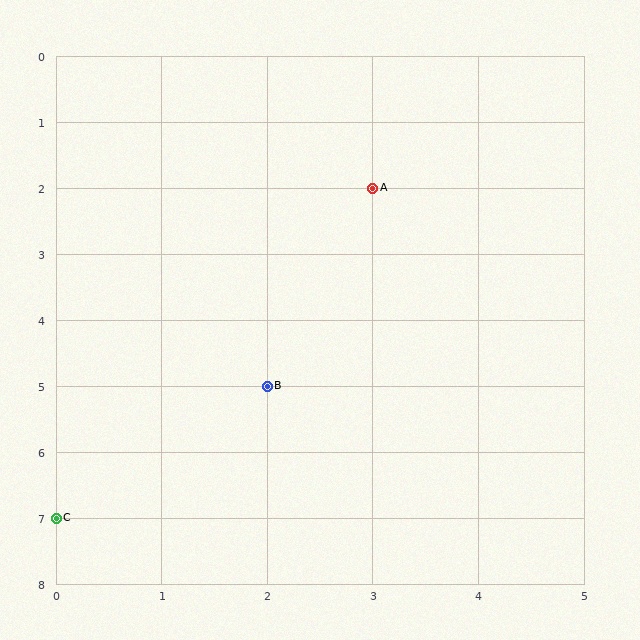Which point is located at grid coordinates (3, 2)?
Point A is at (3, 2).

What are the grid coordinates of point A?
Point A is at grid coordinates (3, 2).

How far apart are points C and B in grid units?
Points C and B are 2 columns and 2 rows apart (about 2.8 grid units diagonally).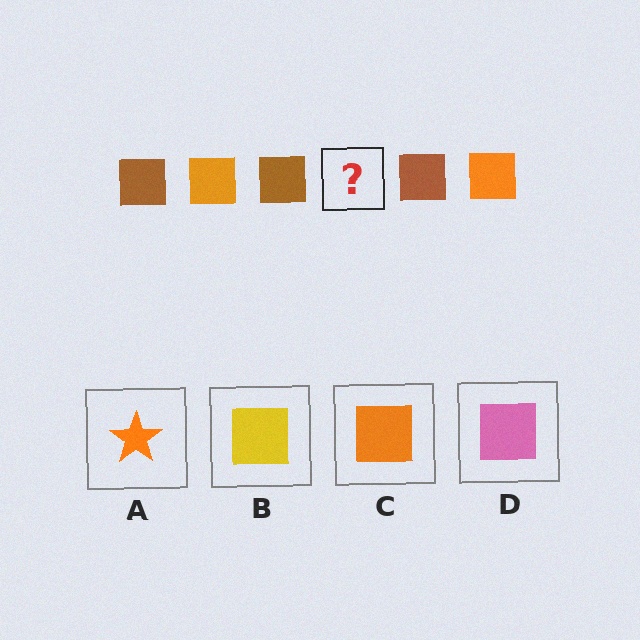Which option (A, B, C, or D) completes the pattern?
C.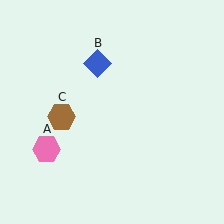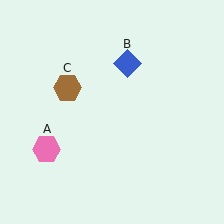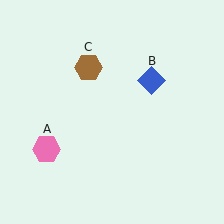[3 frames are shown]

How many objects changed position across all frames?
2 objects changed position: blue diamond (object B), brown hexagon (object C).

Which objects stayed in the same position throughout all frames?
Pink hexagon (object A) remained stationary.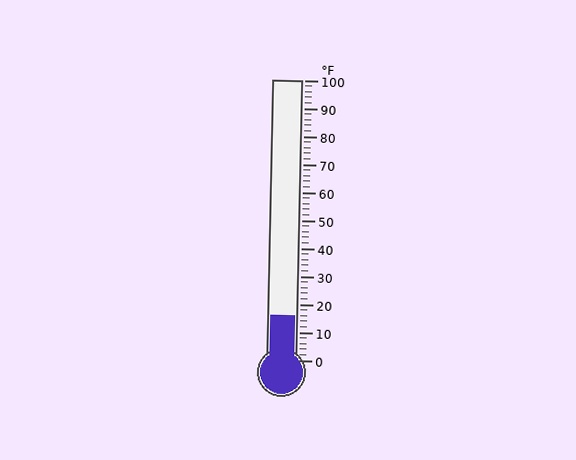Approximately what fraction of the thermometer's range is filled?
The thermometer is filled to approximately 15% of its range.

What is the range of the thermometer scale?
The thermometer scale ranges from 0°F to 100°F.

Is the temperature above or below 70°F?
The temperature is below 70°F.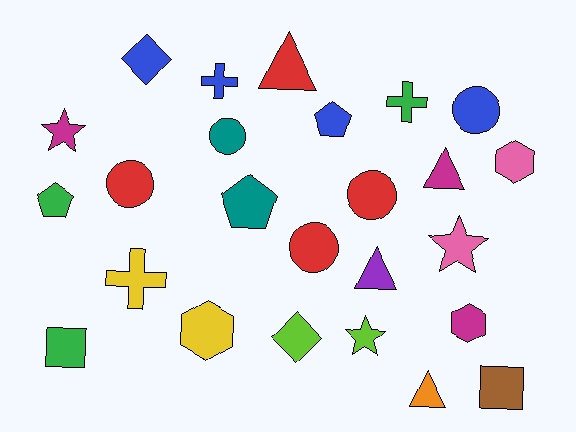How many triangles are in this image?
There are 4 triangles.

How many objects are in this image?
There are 25 objects.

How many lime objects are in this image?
There are 2 lime objects.